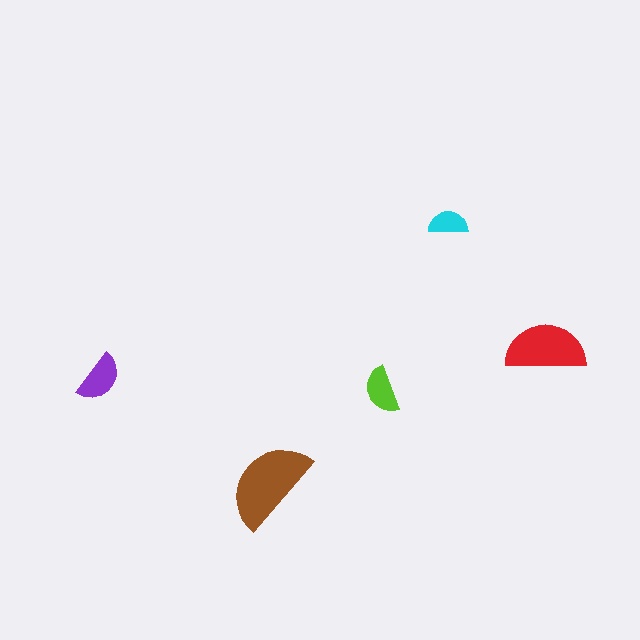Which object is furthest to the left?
The purple semicircle is leftmost.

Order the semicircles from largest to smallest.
the brown one, the red one, the purple one, the lime one, the cyan one.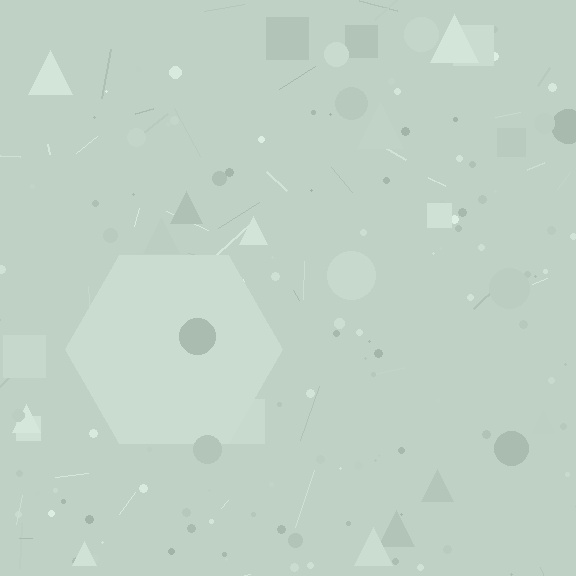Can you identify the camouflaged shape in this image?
The camouflaged shape is a hexagon.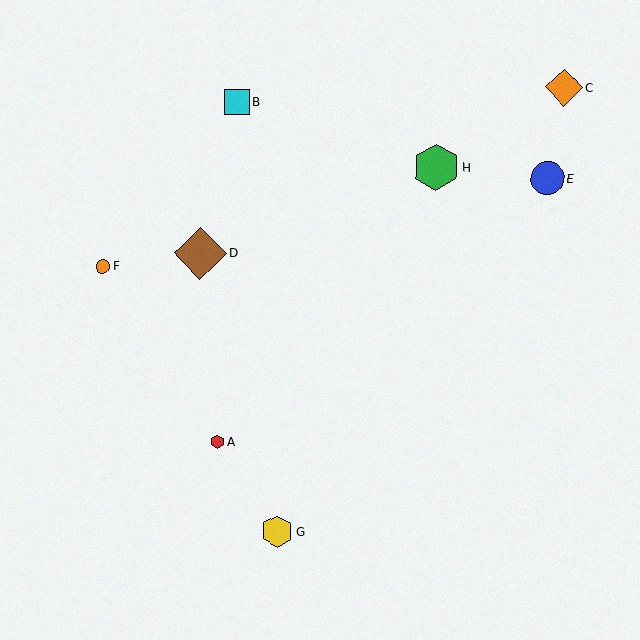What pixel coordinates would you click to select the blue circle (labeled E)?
Click at (547, 178) to select the blue circle E.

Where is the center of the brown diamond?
The center of the brown diamond is at (200, 253).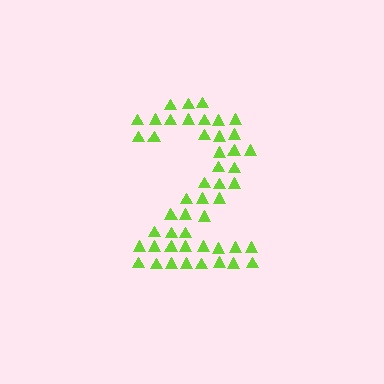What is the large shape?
The large shape is the digit 2.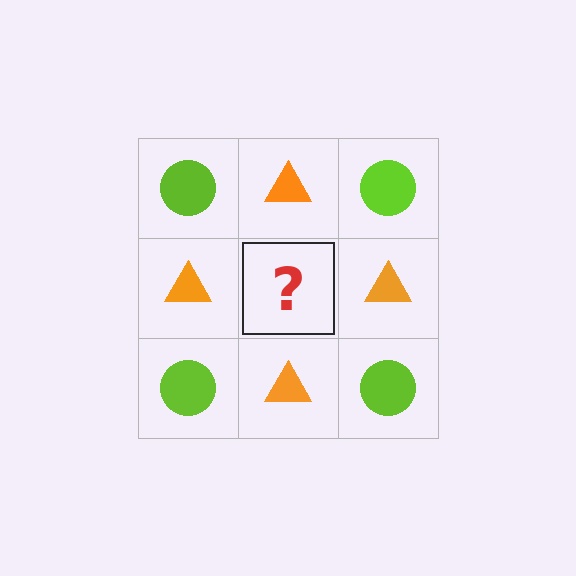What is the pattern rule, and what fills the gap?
The rule is that it alternates lime circle and orange triangle in a checkerboard pattern. The gap should be filled with a lime circle.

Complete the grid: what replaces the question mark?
The question mark should be replaced with a lime circle.